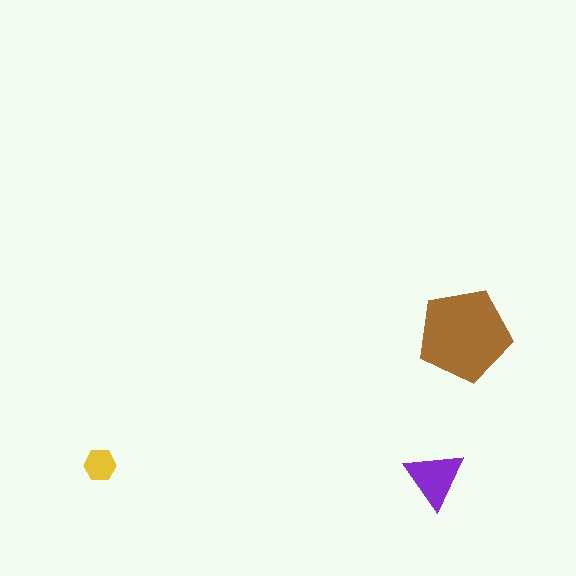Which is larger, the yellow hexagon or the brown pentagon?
The brown pentagon.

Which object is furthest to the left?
The yellow hexagon is leftmost.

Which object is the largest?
The brown pentagon.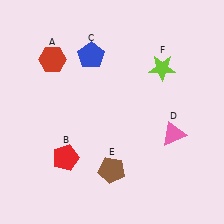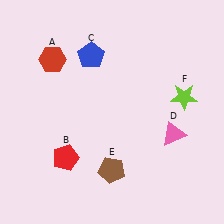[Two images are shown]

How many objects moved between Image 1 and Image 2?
1 object moved between the two images.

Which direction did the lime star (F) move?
The lime star (F) moved down.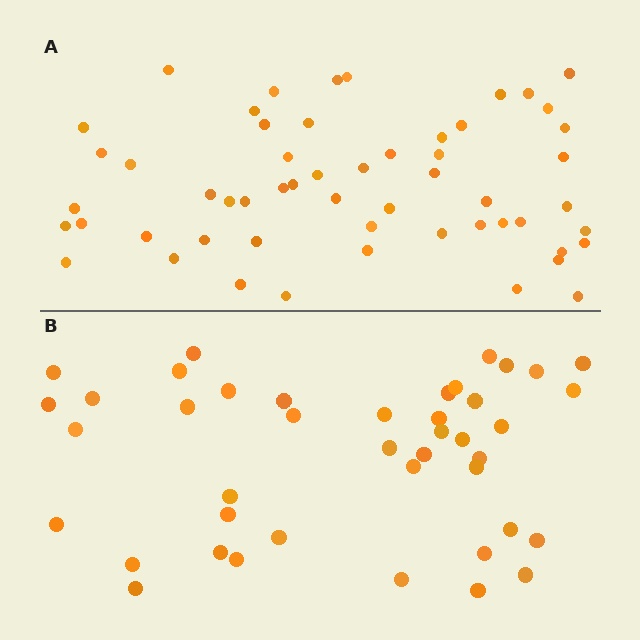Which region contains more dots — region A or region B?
Region A (the top region) has more dots.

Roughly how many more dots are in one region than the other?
Region A has approximately 15 more dots than region B.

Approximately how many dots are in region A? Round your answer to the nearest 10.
About 60 dots. (The exact count is 55, which rounds to 60.)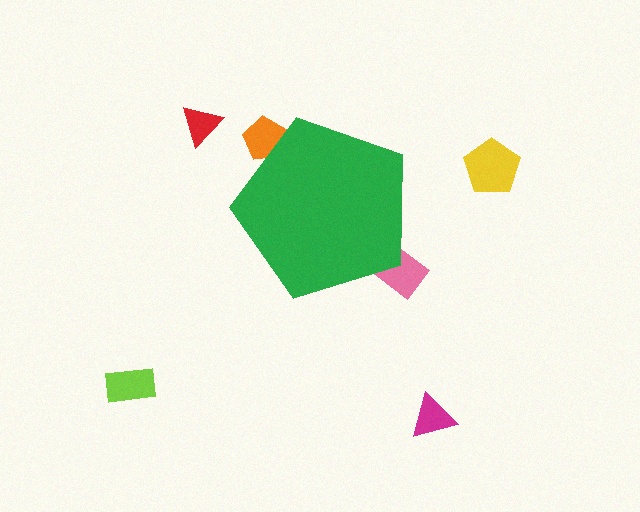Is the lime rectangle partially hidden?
No, the lime rectangle is fully visible.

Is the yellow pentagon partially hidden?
No, the yellow pentagon is fully visible.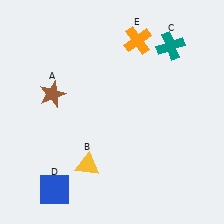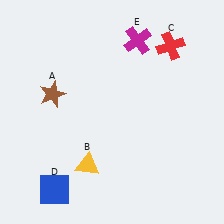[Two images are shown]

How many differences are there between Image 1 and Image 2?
There are 2 differences between the two images.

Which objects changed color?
C changed from teal to red. E changed from orange to magenta.